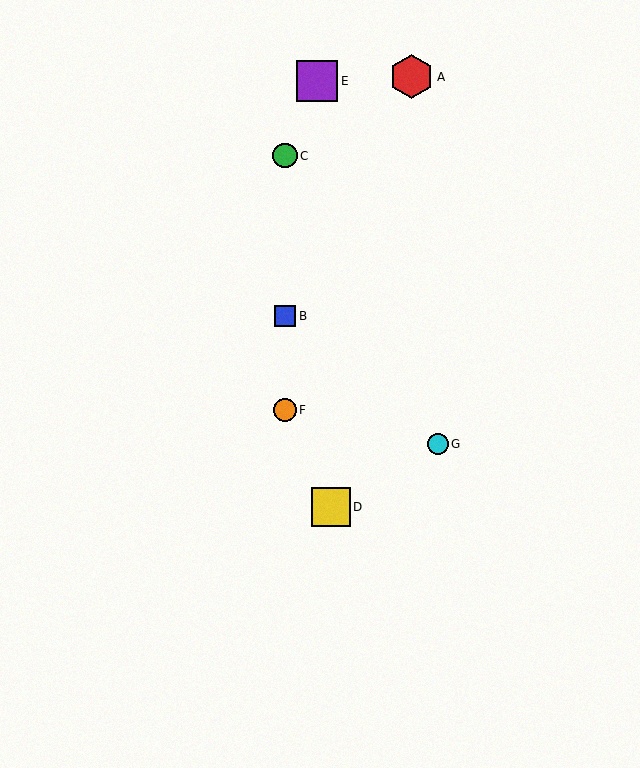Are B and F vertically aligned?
Yes, both are at x≈285.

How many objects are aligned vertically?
3 objects (B, C, F) are aligned vertically.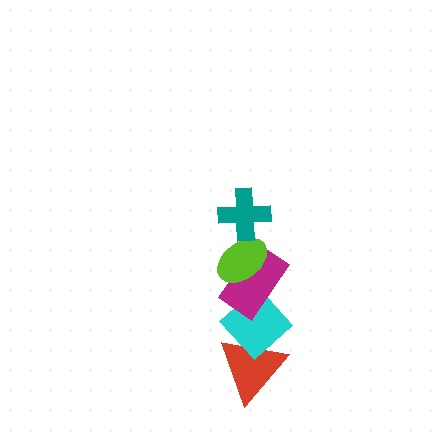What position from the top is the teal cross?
The teal cross is 1st from the top.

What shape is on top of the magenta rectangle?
The lime ellipse is on top of the magenta rectangle.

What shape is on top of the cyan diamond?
The magenta rectangle is on top of the cyan diamond.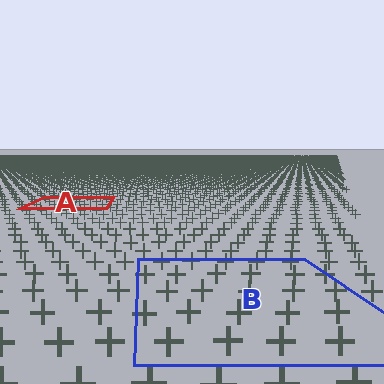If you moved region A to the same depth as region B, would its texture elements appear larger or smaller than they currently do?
They would appear larger. At a closer depth, the same texture elements are projected at a bigger on-screen size.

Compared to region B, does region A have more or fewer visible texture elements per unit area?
Region A has more texture elements per unit area — they are packed more densely because it is farther away.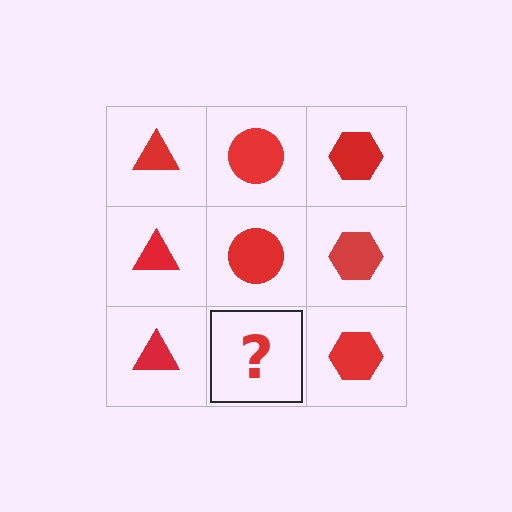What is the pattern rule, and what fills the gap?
The rule is that each column has a consistent shape. The gap should be filled with a red circle.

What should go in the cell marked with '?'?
The missing cell should contain a red circle.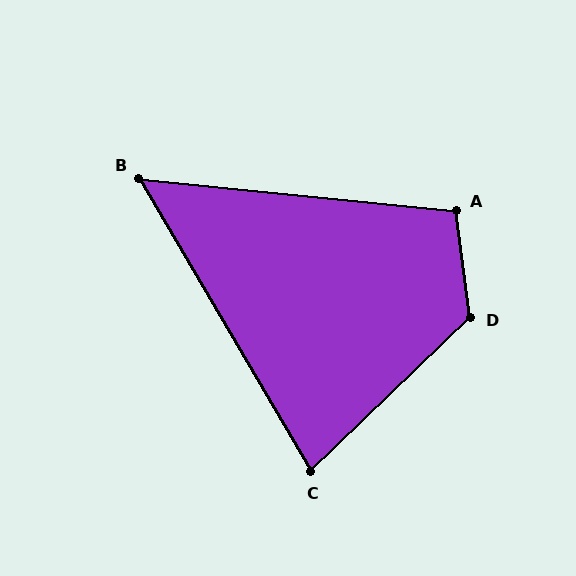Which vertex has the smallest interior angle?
B, at approximately 54 degrees.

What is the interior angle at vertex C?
Approximately 76 degrees (acute).